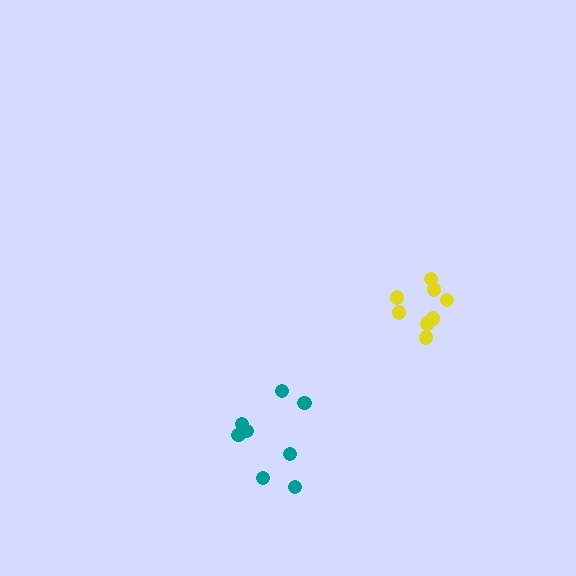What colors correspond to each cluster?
The clusters are colored: yellow, teal.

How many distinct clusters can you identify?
There are 2 distinct clusters.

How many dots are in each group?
Group 1: 8 dots, Group 2: 8 dots (16 total).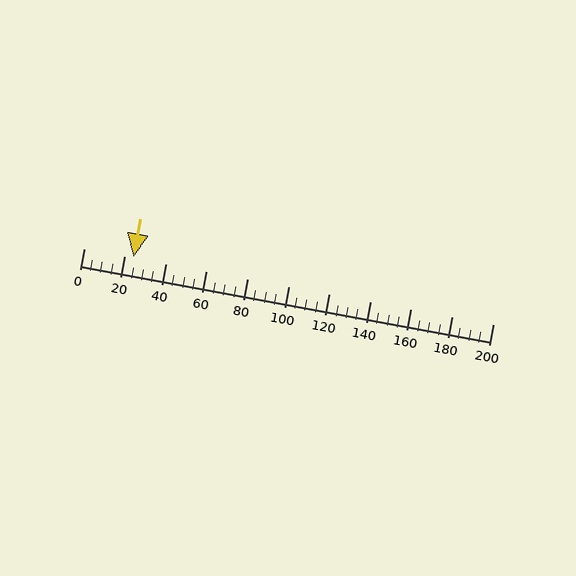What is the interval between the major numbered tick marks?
The major tick marks are spaced 20 units apart.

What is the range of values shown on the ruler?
The ruler shows values from 0 to 200.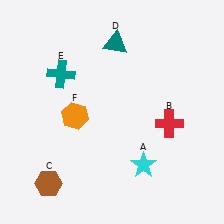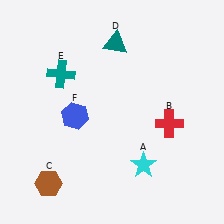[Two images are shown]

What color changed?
The hexagon (F) changed from orange in Image 1 to blue in Image 2.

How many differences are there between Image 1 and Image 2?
There is 1 difference between the two images.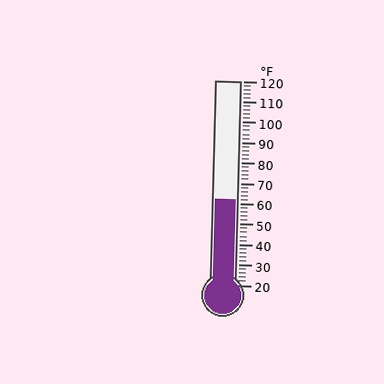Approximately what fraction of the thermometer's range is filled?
The thermometer is filled to approximately 40% of its range.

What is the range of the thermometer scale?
The thermometer scale ranges from 20°F to 120°F.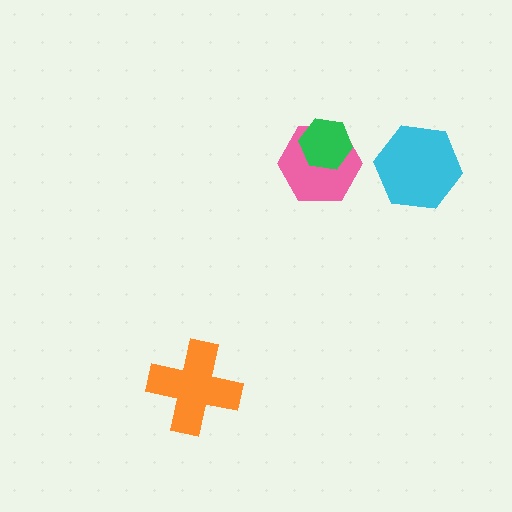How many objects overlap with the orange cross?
0 objects overlap with the orange cross.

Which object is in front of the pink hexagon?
The green hexagon is in front of the pink hexagon.